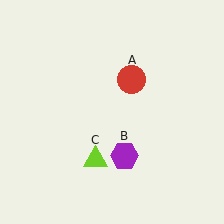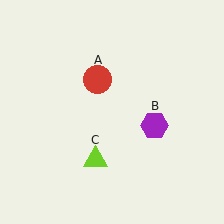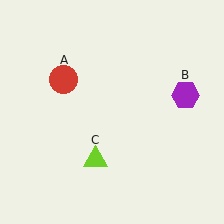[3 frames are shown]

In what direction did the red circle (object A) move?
The red circle (object A) moved left.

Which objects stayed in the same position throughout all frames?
Lime triangle (object C) remained stationary.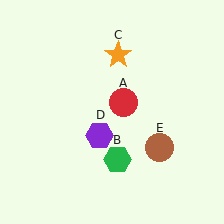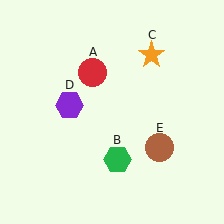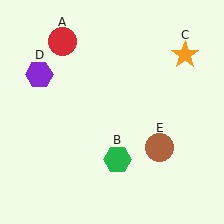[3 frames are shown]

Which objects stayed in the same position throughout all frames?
Green hexagon (object B) and brown circle (object E) remained stationary.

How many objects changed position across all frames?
3 objects changed position: red circle (object A), orange star (object C), purple hexagon (object D).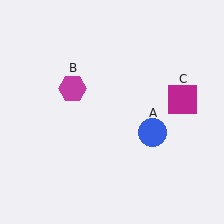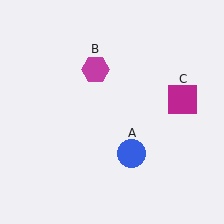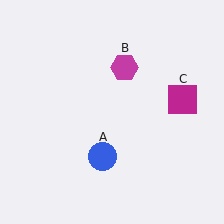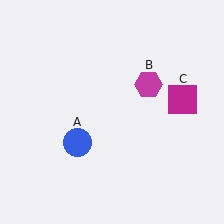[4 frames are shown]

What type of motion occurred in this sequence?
The blue circle (object A), magenta hexagon (object B) rotated clockwise around the center of the scene.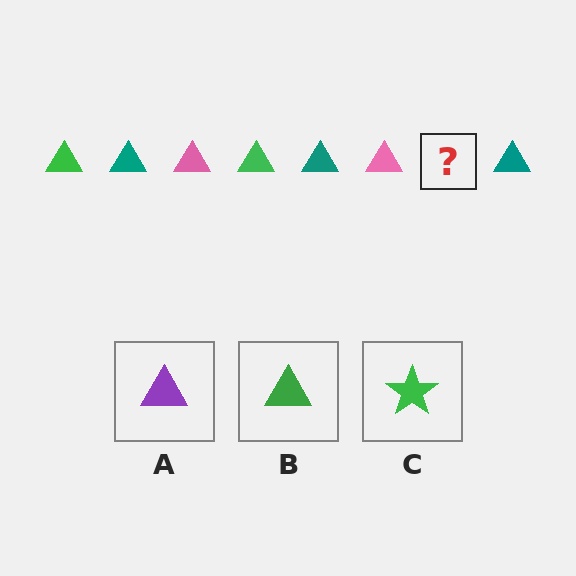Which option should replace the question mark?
Option B.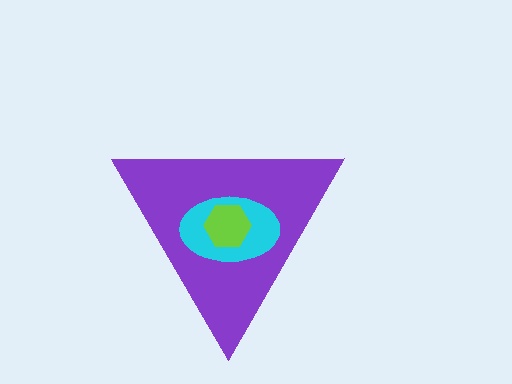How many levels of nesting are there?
3.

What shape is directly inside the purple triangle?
The cyan ellipse.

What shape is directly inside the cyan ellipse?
The lime hexagon.